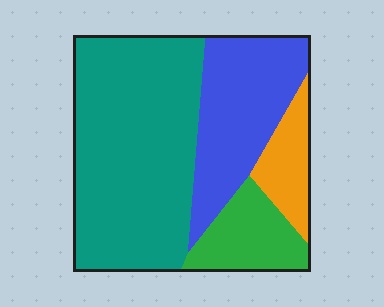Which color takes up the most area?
Teal, at roughly 50%.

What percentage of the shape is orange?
Orange covers about 10% of the shape.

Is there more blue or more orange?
Blue.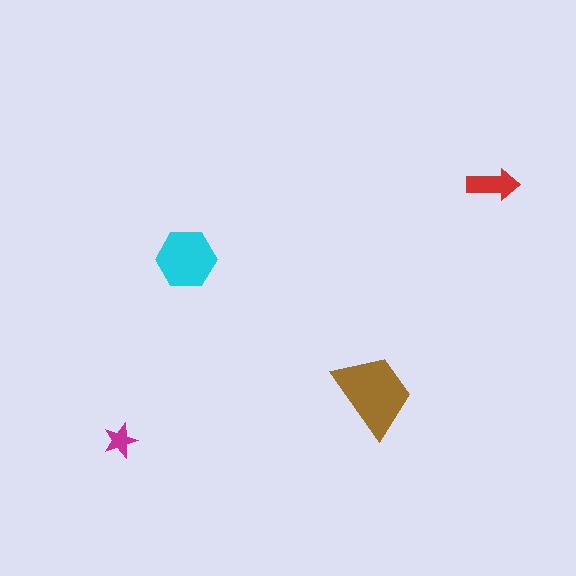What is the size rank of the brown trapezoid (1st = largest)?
1st.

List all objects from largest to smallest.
The brown trapezoid, the cyan hexagon, the red arrow, the magenta star.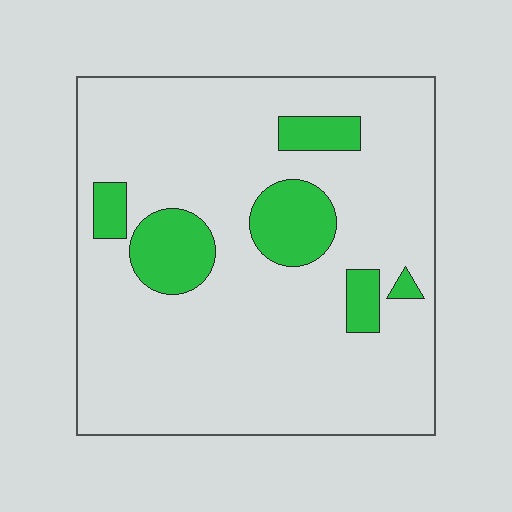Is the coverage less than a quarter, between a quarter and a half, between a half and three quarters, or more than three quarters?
Less than a quarter.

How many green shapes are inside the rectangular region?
6.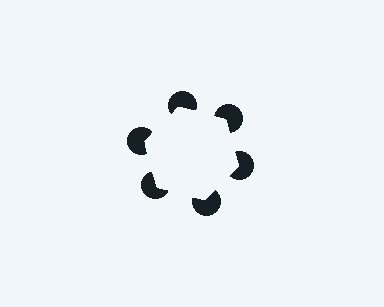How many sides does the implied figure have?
6 sides.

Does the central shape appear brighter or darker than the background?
It typically appears slightly brighter than the background, even though no actual brightness change is drawn.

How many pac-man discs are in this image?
There are 6 — one at each vertex of the illusory hexagon.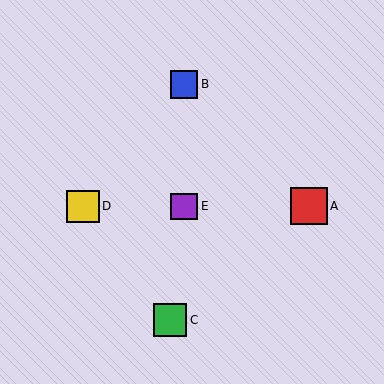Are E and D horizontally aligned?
Yes, both are at y≈206.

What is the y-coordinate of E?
Object E is at y≈206.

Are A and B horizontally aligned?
No, A is at y≈206 and B is at y≈84.